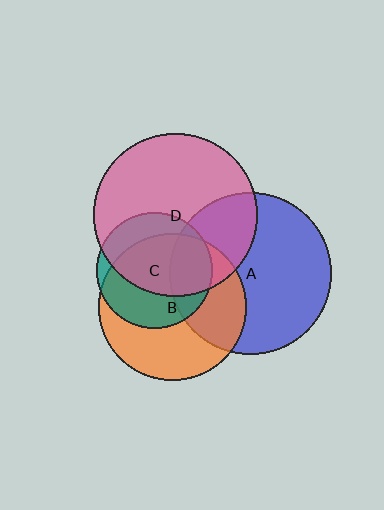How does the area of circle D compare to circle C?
Approximately 2.0 times.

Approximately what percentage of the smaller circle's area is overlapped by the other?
Approximately 65%.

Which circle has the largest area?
Circle D (pink).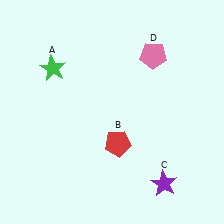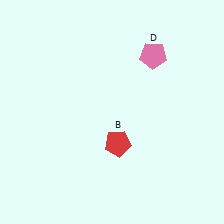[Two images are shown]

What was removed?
The purple star (C), the green star (A) were removed in Image 2.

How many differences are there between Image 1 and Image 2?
There are 2 differences between the two images.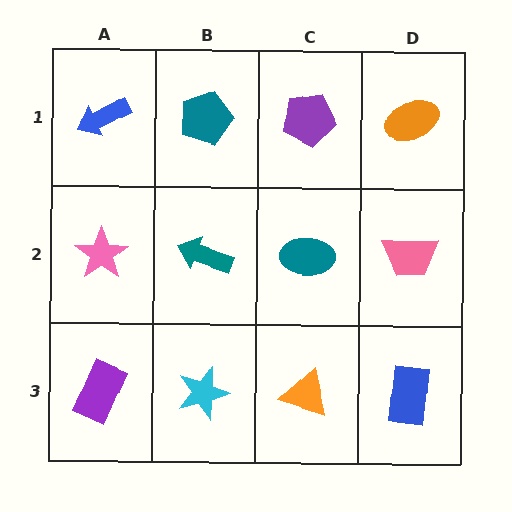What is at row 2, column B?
A teal arrow.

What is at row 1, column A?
A blue arrow.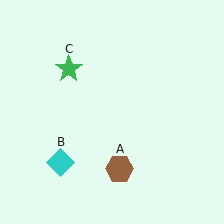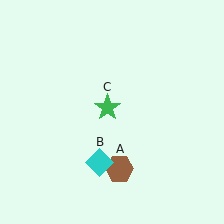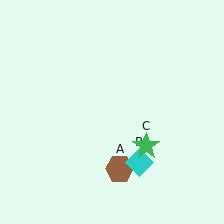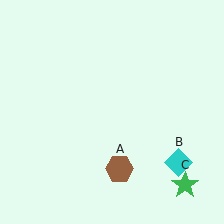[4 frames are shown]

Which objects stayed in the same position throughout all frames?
Brown hexagon (object A) remained stationary.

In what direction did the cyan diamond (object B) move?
The cyan diamond (object B) moved right.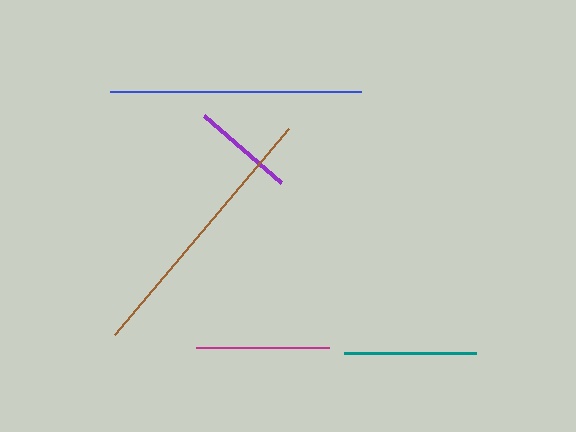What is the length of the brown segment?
The brown segment is approximately 269 pixels long.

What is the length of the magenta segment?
The magenta segment is approximately 133 pixels long.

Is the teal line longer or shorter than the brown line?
The brown line is longer than the teal line.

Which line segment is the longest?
The brown line is the longest at approximately 269 pixels.